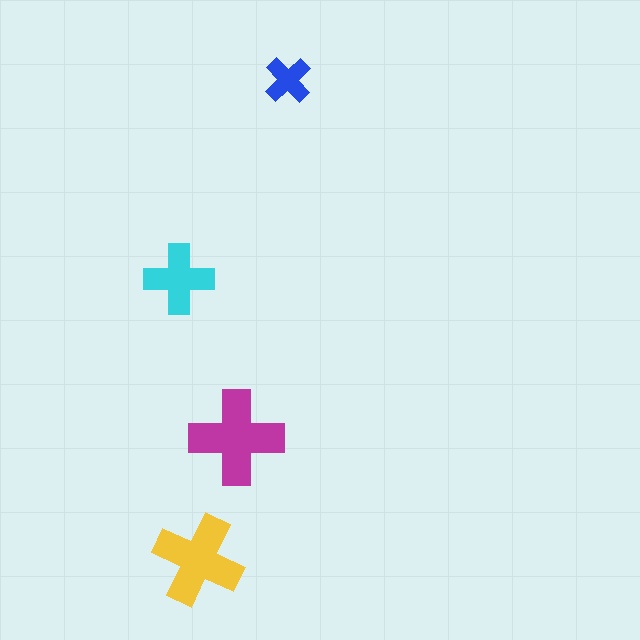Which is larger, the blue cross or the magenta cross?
The magenta one.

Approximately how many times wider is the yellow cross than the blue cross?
About 2 times wider.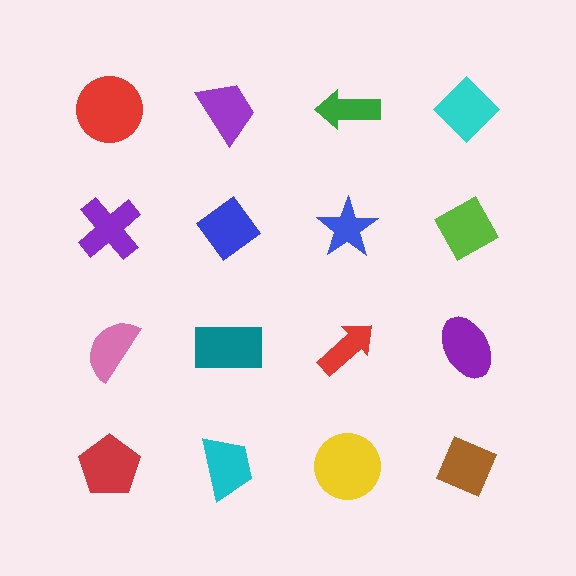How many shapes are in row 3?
4 shapes.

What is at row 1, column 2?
A purple trapezoid.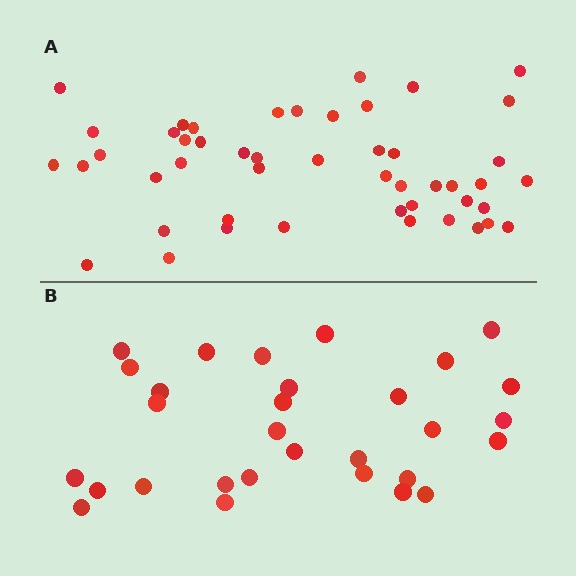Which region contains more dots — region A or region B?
Region A (the top region) has more dots.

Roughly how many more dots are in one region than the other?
Region A has approximately 20 more dots than region B.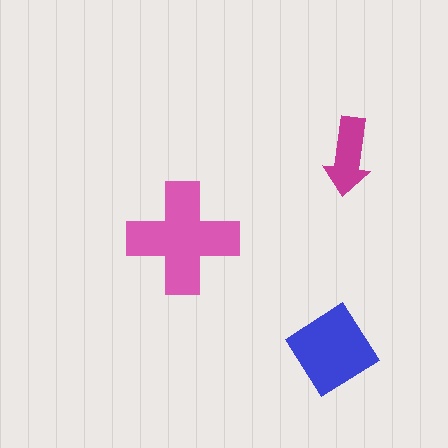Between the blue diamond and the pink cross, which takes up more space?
The pink cross.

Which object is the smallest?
The magenta arrow.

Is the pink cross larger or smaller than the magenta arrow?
Larger.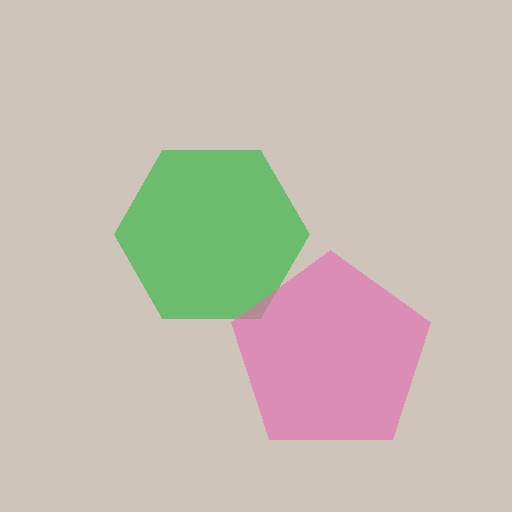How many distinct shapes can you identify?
There are 2 distinct shapes: a green hexagon, a pink pentagon.